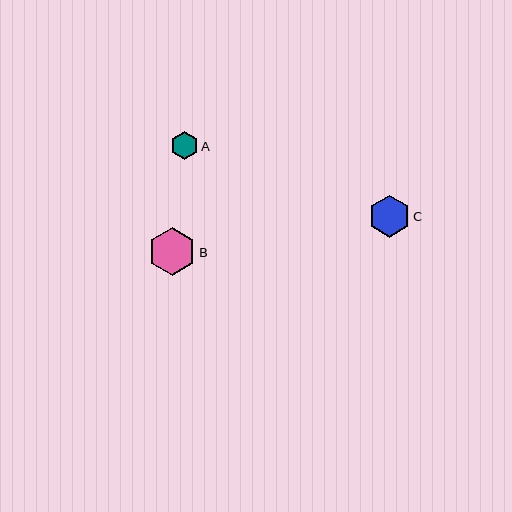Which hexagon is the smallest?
Hexagon A is the smallest with a size of approximately 28 pixels.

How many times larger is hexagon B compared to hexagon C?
Hexagon B is approximately 1.1 times the size of hexagon C.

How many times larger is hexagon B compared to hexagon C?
Hexagon B is approximately 1.1 times the size of hexagon C.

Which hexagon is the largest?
Hexagon B is the largest with a size of approximately 48 pixels.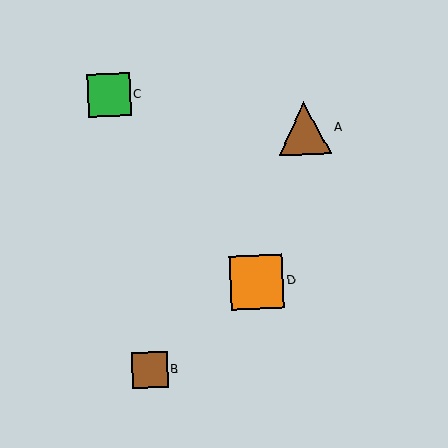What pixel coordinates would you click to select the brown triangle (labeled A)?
Click at (304, 128) to select the brown triangle A.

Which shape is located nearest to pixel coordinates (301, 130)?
The brown triangle (labeled A) at (304, 128) is nearest to that location.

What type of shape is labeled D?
Shape D is an orange square.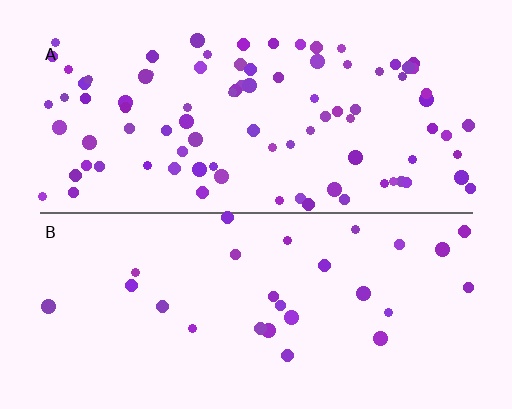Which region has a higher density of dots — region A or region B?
A (the top).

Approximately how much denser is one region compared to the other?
Approximately 3.3× — region A over region B.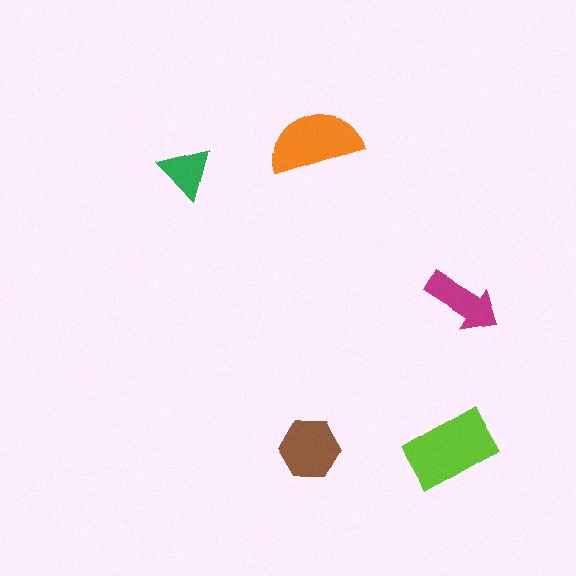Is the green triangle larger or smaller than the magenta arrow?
Smaller.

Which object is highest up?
The orange semicircle is topmost.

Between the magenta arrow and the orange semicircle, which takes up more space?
The orange semicircle.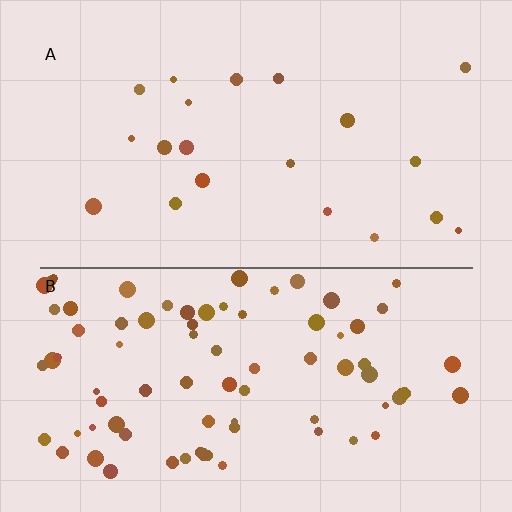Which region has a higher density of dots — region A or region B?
B (the bottom).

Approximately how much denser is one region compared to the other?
Approximately 4.0× — region B over region A.